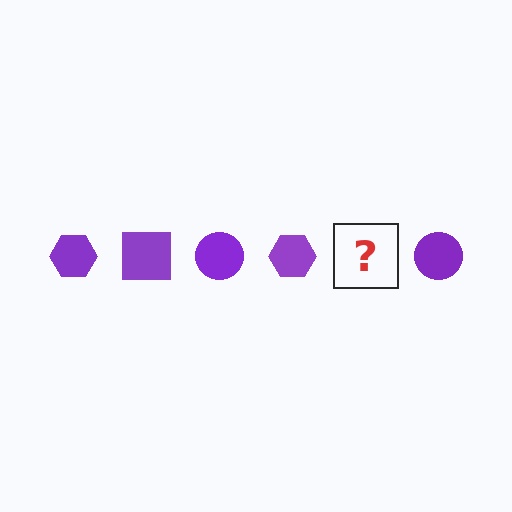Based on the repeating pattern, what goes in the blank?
The blank should be a purple square.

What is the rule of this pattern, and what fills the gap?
The rule is that the pattern cycles through hexagon, square, circle shapes in purple. The gap should be filled with a purple square.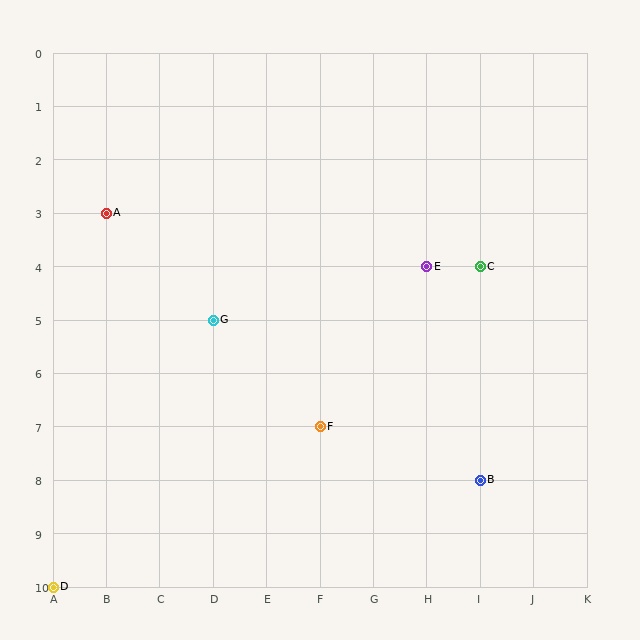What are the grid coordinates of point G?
Point G is at grid coordinates (D, 5).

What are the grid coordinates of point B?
Point B is at grid coordinates (I, 8).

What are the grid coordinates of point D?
Point D is at grid coordinates (A, 10).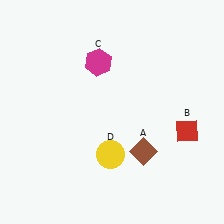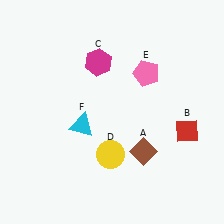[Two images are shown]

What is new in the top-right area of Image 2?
A pink pentagon (E) was added in the top-right area of Image 2.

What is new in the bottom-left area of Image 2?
A cyan triangle (F) was added in the bottom-left area of Image 2.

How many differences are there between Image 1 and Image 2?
There are 2 differences between the two images.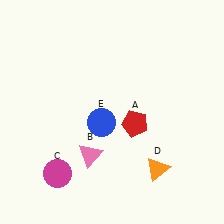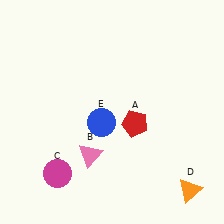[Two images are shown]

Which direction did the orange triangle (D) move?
The orange triangle (D) moved right.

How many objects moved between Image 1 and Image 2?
1 object moved between the two images.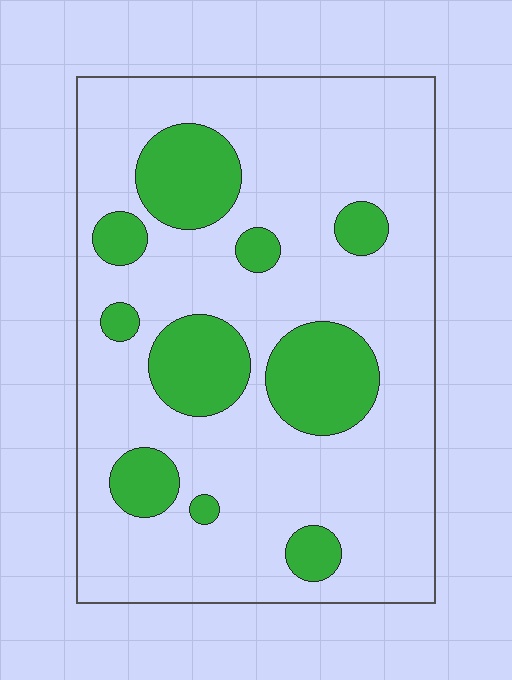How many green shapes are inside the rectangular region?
10.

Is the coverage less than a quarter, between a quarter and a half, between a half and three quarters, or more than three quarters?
Less than a quarter.